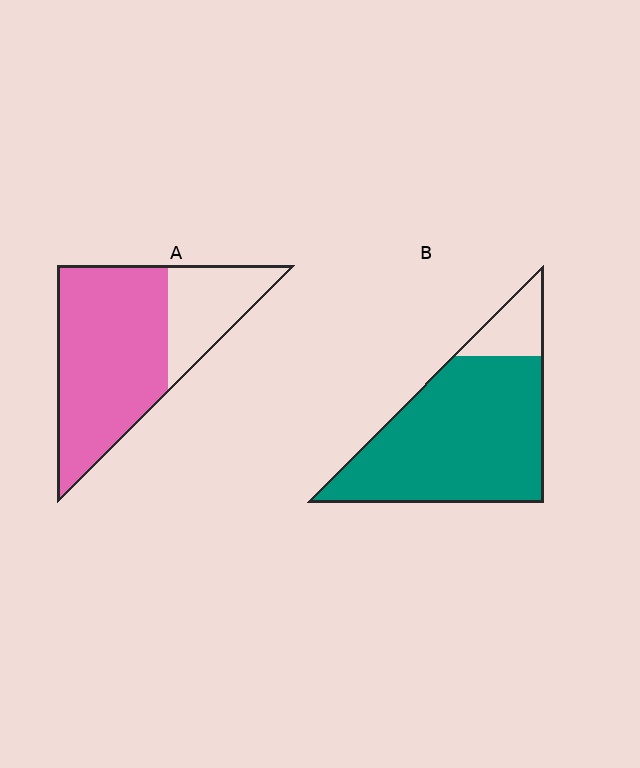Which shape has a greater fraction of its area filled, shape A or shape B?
Shape B.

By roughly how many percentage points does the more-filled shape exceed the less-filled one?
By roughly 15 percentage points (B over A).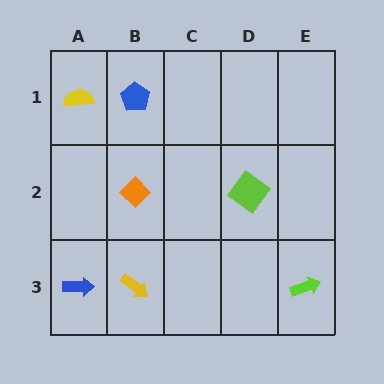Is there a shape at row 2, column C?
No, that cell is empty.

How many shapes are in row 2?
2 shapes.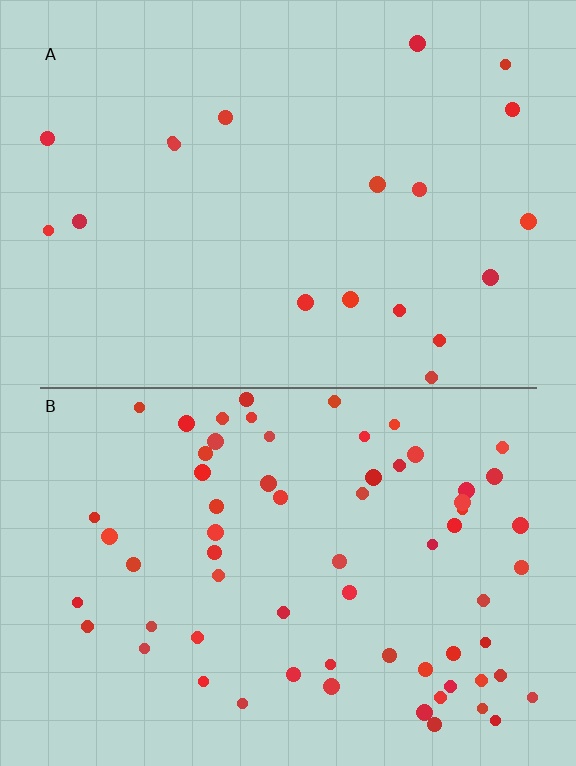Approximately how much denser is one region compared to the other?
Approximately 3.5× — region B over region A.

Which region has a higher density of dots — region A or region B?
B (the bottom).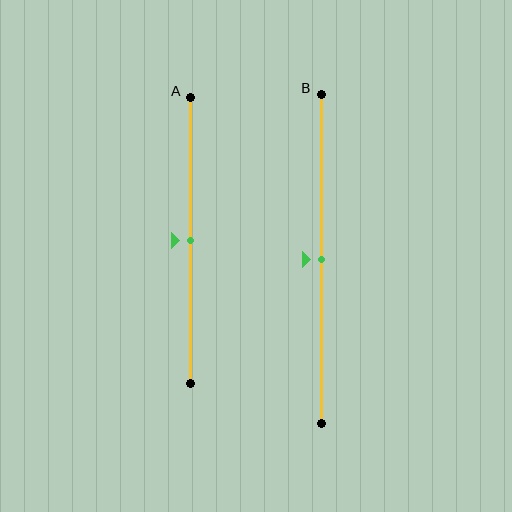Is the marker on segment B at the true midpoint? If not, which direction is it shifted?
Yes, the marker on segment B is at the true midpoint.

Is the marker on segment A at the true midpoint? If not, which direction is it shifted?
Yes, the marker on segment A is at the true midpoint.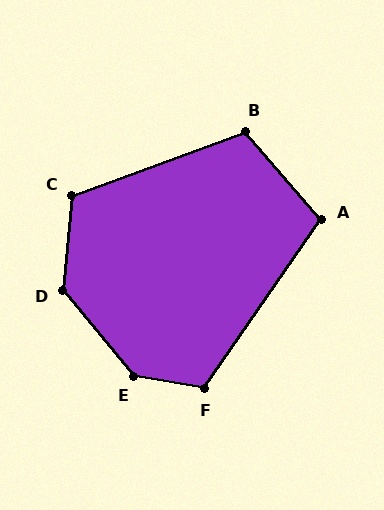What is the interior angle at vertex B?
Approximately 111 degrees (obtuse).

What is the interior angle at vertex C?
Approximately 116 degrees (obtuse).